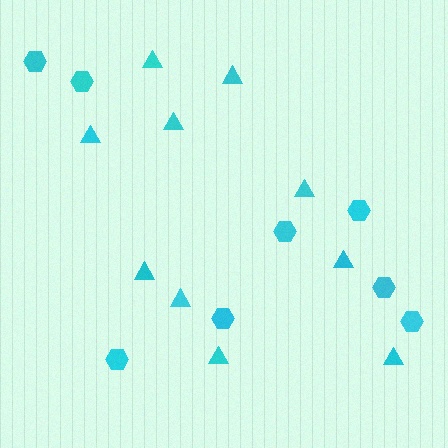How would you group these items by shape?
There are 2 groups: one group of hexagons (8) and one group of triangles (10).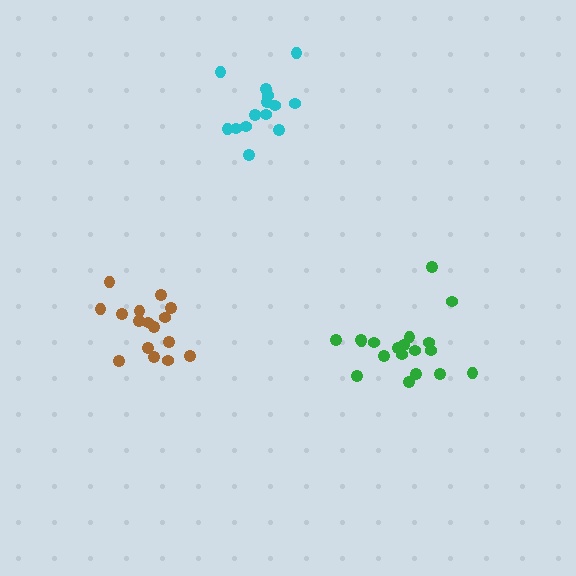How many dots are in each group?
Group 1: 19 dots, Group 2: 16 dots, Group 3: 14 dots (49 total).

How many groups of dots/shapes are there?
There are 3 groups.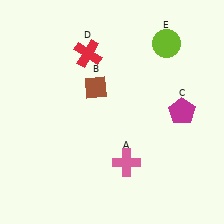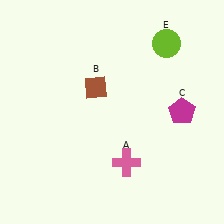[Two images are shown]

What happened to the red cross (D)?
The red cross (D) was removed in Image 2. It was in the top-left area of Image 1.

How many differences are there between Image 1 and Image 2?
There is 1 difference between the two images.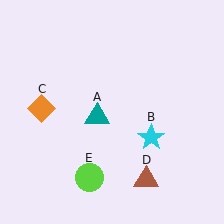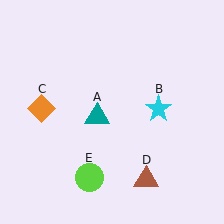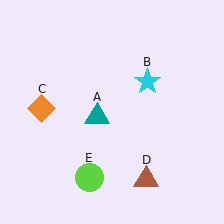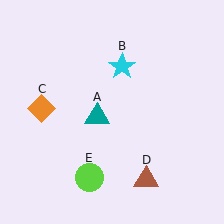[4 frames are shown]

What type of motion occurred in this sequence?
The cyan star (object B) rotated counterclockwise around the center of the scene.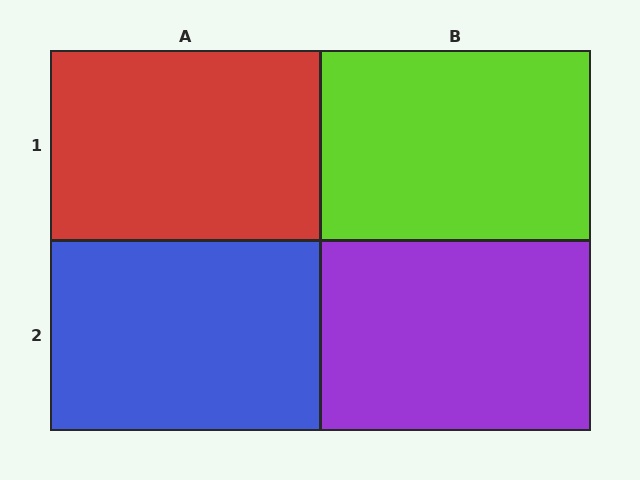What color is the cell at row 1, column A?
Red.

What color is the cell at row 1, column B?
Lime.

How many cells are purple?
1 cell is purple.